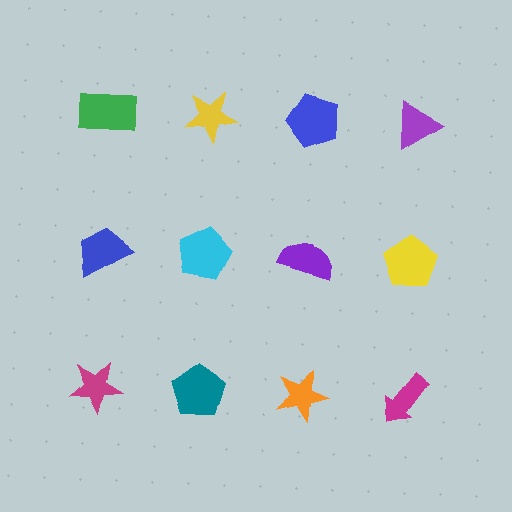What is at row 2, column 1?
A blue trapezoid.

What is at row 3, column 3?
An orange star.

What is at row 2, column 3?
A purple semicircle.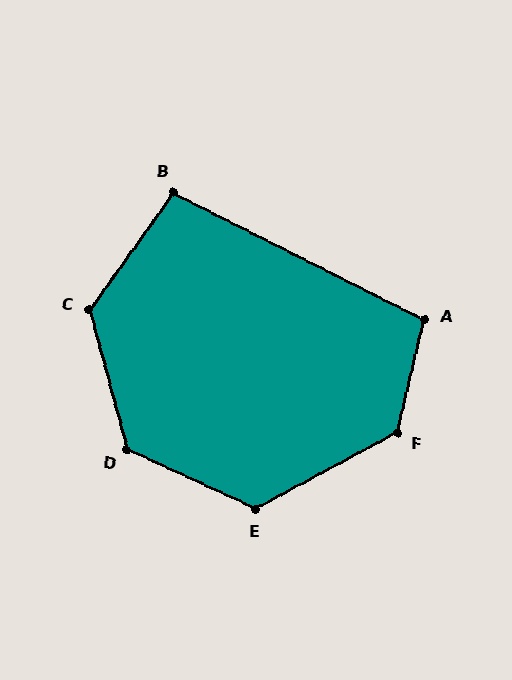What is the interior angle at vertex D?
Approximately 130 degrees (obtuse).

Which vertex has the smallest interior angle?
B, at approximately 99 degrees.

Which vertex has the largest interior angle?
F, at approximately 131 degrees.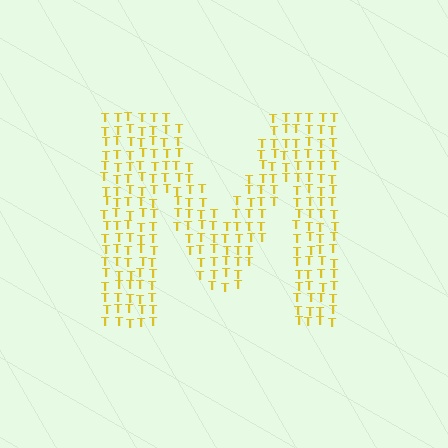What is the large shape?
The large shape is the letter M.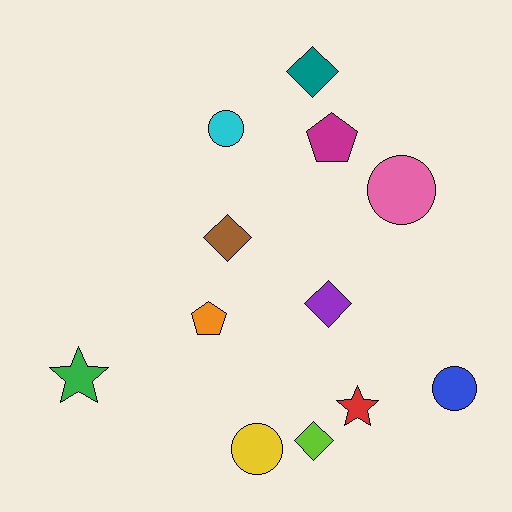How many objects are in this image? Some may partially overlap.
There are 12 objects.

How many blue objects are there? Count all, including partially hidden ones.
There is 1 blue object.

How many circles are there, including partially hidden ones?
There are 4 circles.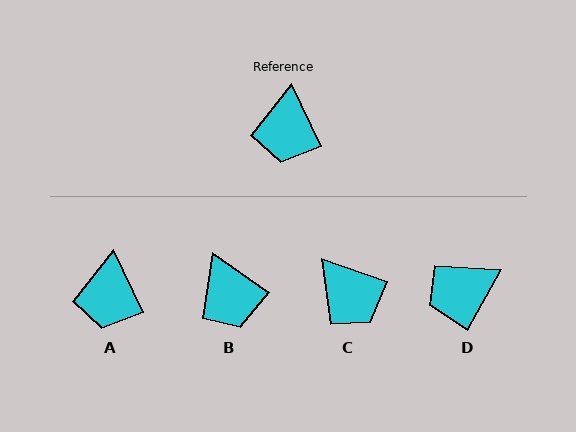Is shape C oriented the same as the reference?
No, it is off by about 45 degrees.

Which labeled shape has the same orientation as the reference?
A.